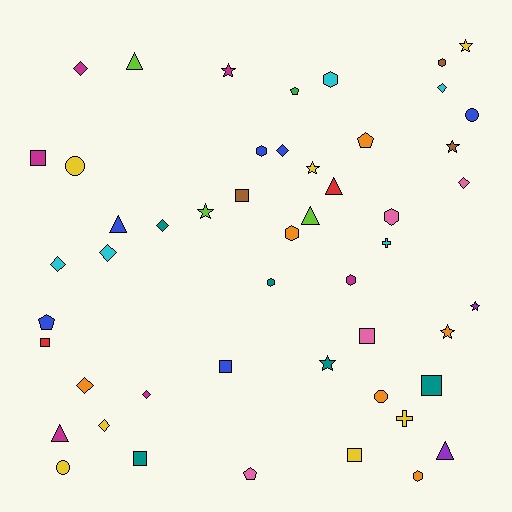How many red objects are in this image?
There are 2 red objects.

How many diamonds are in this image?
There are 10 diamonds.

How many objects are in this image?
There are 50 objects.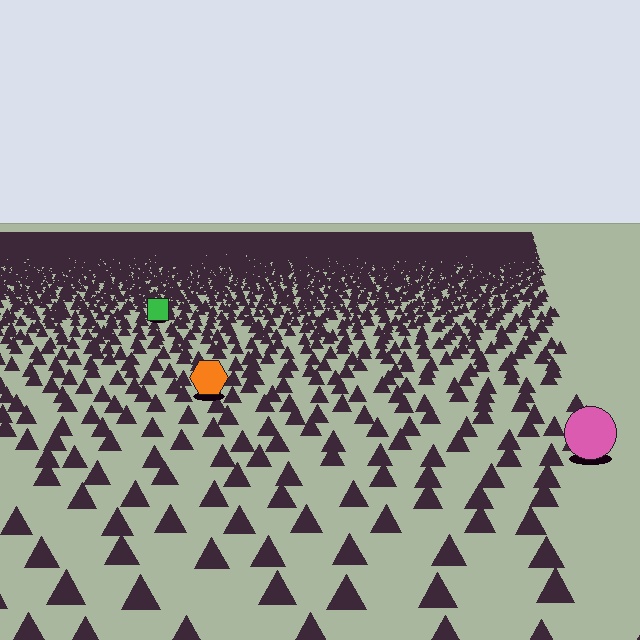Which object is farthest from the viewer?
The green square is farthest from the viewer. It appears smaller and the ground texture around it is denser.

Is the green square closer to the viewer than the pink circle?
No. The pink circle is closer — you can tell from the texture gradient: the ground texture is coarser near it.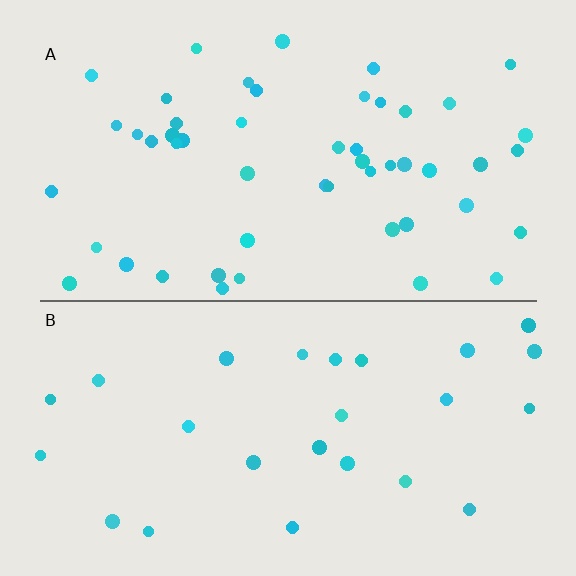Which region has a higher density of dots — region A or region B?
A (the top).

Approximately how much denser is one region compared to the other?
Approximately 2.0× — region A over region B.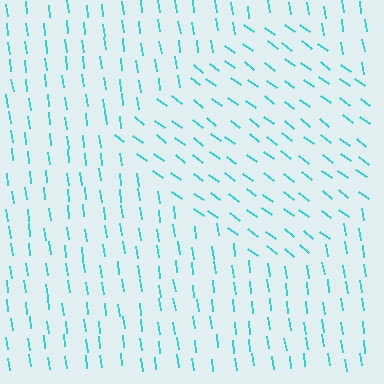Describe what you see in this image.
The image is filled with small cyan line segments. A diamond region in the image has lines oriented differently from the surrounding lines, creating a visible texture boundary.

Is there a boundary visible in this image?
Yes, there is a texture boundary formed by a change in line orientation.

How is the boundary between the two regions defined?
The boundary is defined purely by a change in line orientation (approximately 45 degrees difference). All lines are the same color and thickness.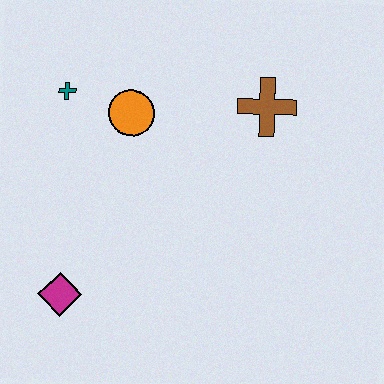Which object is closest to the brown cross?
The orange circle is closest to the brown cross.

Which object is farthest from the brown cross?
The magenta diamond is farthest from the brown cross.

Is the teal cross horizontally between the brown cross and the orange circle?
No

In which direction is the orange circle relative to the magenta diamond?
The orange circle is above the magenta diamond.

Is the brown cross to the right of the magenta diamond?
Yes